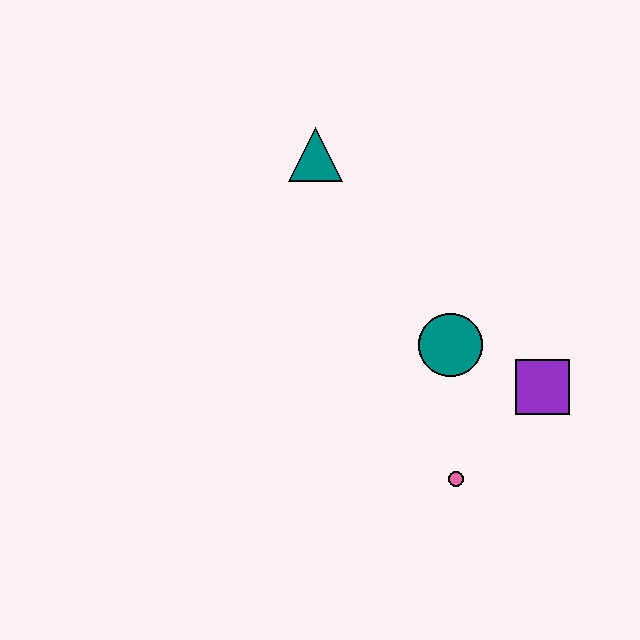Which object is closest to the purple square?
The teal circle is closest to the purple square.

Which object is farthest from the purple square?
The teal triangle is farthest from the purple square.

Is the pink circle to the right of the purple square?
No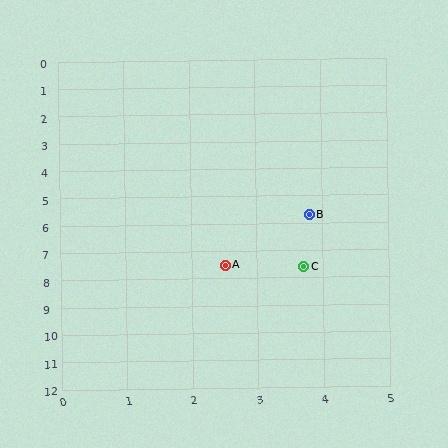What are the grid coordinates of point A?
Point A is at approximately (2.5, 7.5).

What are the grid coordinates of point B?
Point B is at approximately (3.8, 5.7).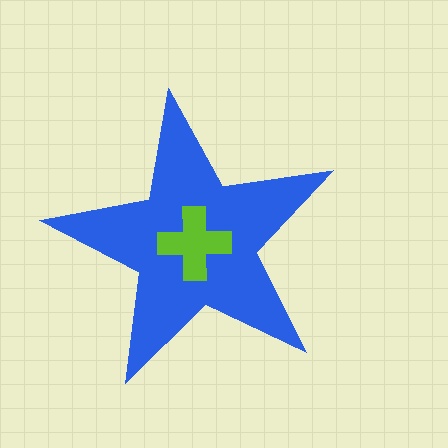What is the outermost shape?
The blue star.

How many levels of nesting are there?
2.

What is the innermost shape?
The lime cross.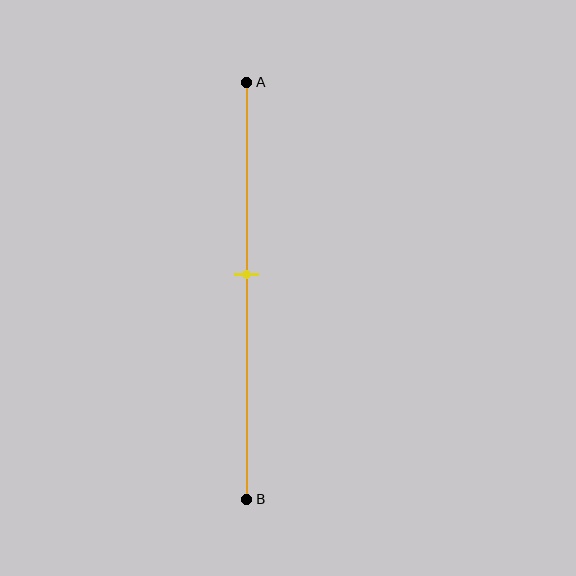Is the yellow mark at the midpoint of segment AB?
No, the mark is at about 45% from A, not at the 50% midpoint.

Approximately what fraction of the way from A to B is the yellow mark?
The yellow mark is approximately 45% of the way from A to B.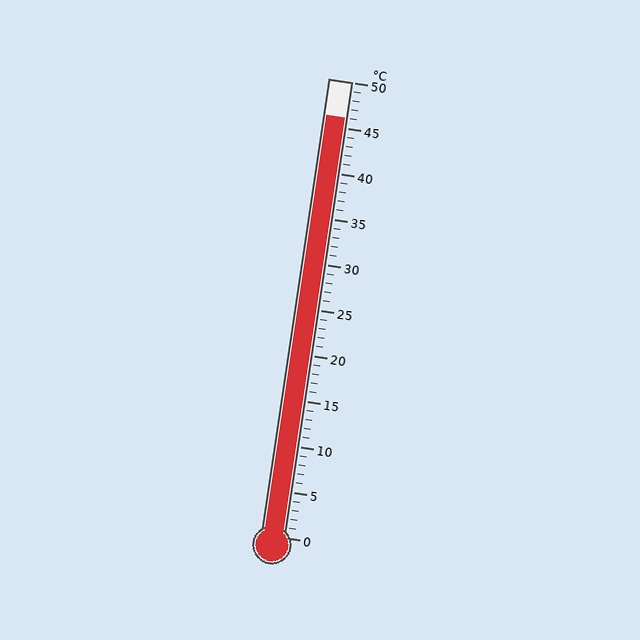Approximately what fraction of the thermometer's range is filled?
The thermometer is filled to approximately 90% of its range.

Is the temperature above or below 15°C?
The temperature is above 15°C.